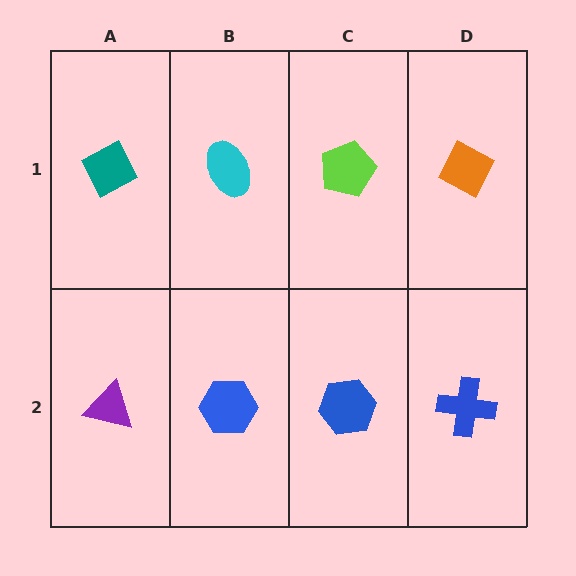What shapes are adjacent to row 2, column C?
A lime pentagon (row 1, column C), a blue hexagon (row 2, column B), a blue cross (row 2, column D).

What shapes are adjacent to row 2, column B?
A cyan ellipse (row 1, column B), a purple triangle (row 2, column A), a blue hexagon (row 2, column C).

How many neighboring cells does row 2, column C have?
3.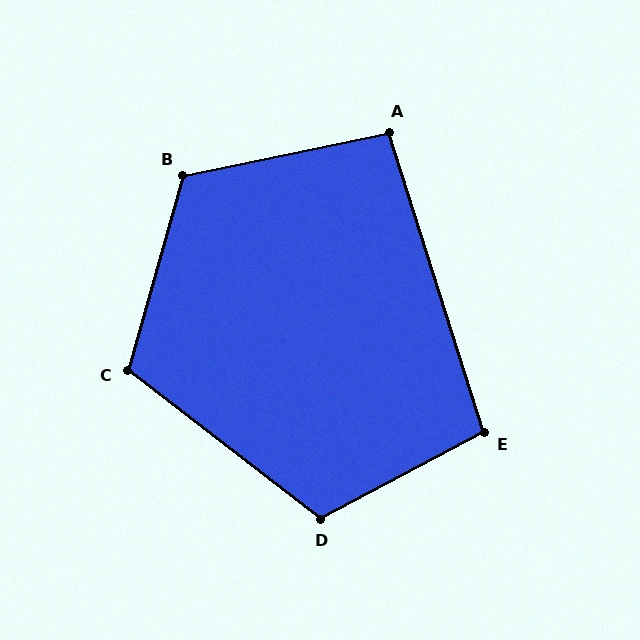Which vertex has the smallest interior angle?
A, at approximately 96 degrees.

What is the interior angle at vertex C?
Approximately 112 degrees (obtuse).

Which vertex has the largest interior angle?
B, at approximately 118 degrees.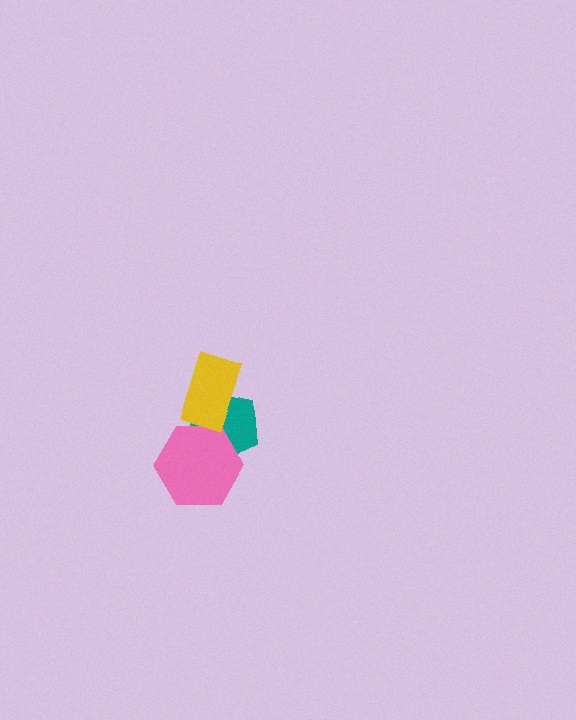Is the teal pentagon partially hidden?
Yes, it is partially covered by another shape.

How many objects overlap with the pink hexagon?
1 object overlaps with the pink hexagon.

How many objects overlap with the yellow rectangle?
1 object overlaps with the yellow rectangle.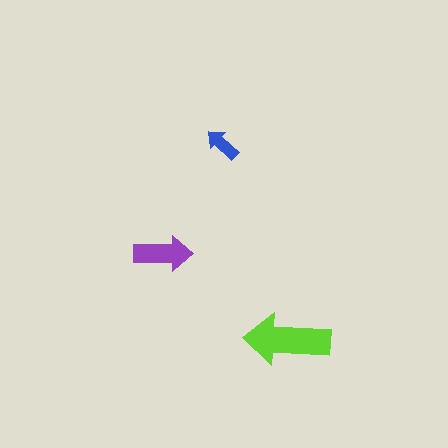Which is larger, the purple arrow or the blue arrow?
The purple one.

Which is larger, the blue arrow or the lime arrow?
The lime one.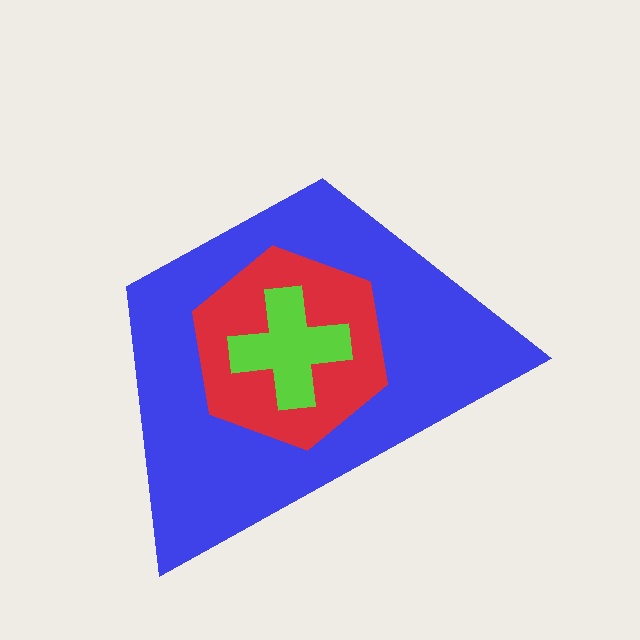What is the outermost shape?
The blue trapezoid.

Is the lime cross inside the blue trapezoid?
Yes.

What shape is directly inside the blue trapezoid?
The red hexagon.